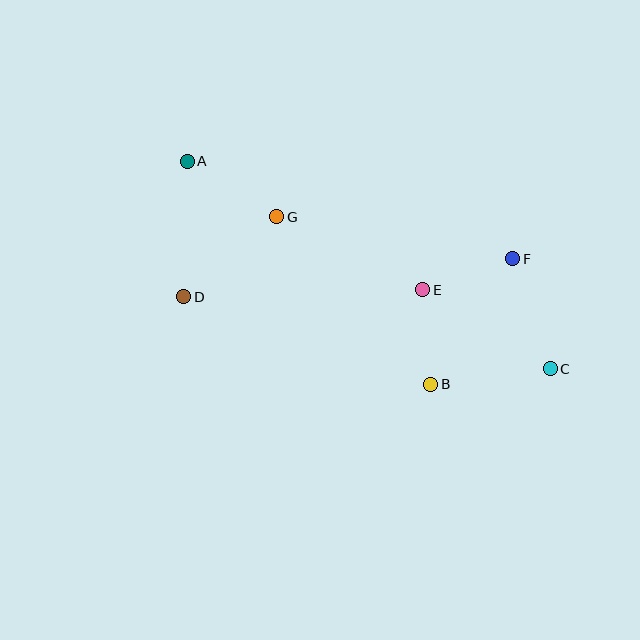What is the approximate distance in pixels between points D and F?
The distance between D and F is approximately 331 pixels.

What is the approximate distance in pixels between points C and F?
The distance between C and F is approximately 116 pixels.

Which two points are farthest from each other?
Points A and C are farthest from each other.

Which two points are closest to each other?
Points E and F are closest to each other.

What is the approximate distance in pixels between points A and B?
The distance between A and B is approximately 331 pixels.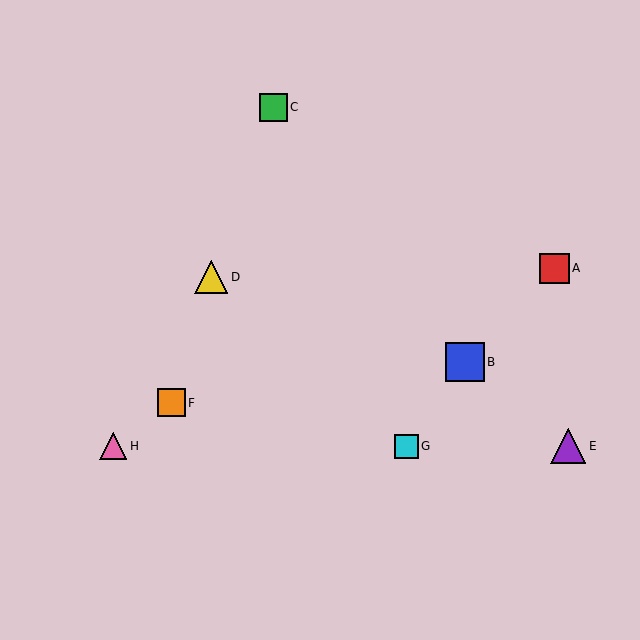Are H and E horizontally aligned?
Yes, both are at y≈446.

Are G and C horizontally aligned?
No, G is at y≈446 and C is at y≈107.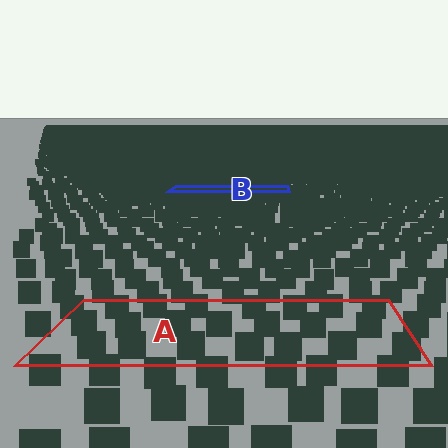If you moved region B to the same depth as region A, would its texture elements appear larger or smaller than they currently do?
They would appear larger. At a closer depth, the same texture elements are projected at a bigger on-screen size.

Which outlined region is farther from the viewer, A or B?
Region B is farther from the viewer — the texture elements inside it appear smaller and more densely packed.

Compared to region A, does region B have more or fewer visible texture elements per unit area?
Region B has more texture elements per unit area — they are packed more densely because it is farther away.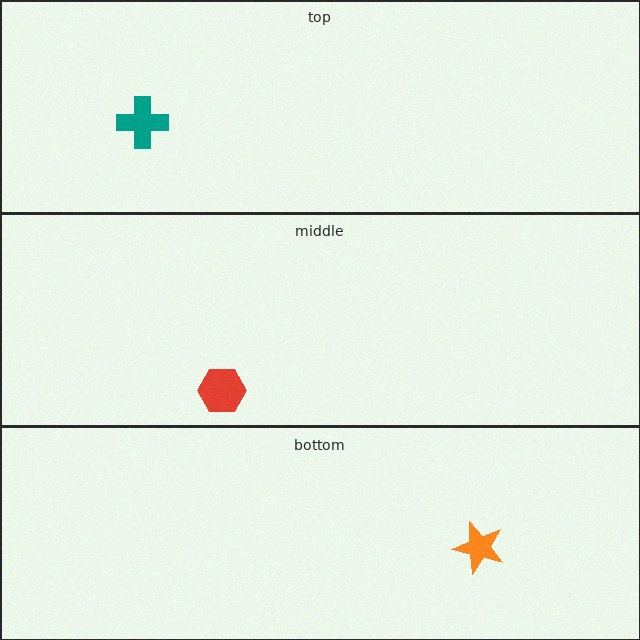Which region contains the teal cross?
The top region.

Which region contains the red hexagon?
The middle region.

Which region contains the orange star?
The bottom region.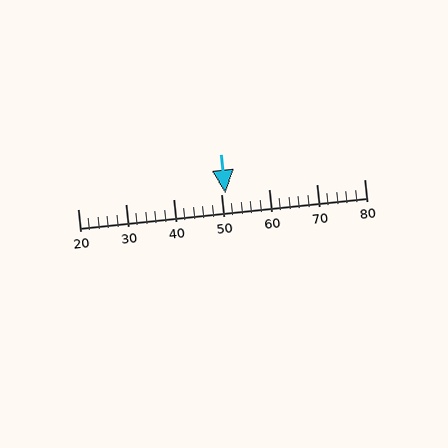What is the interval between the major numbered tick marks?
The major tick marks are spaced 10 units apart.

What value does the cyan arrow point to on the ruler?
The cyan arrow points to approximately 51.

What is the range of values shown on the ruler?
The ruler shows values from 20 to 80.